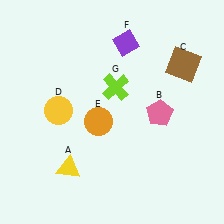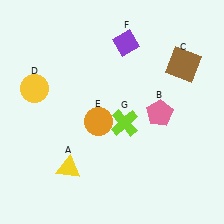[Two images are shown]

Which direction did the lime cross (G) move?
The lime cross (G) moved down.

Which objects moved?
The objects that moved are: the yellow circle (D), the lime cross (G).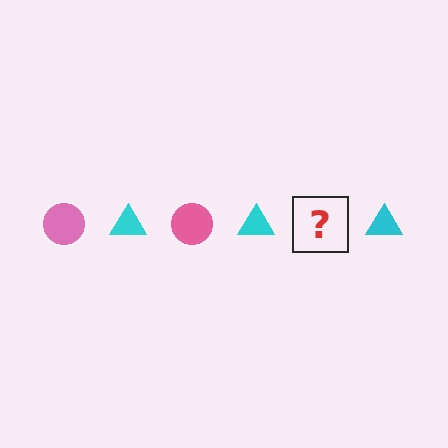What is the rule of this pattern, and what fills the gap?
The rule is that the pattern alternates between pink circle and cyan triangle. The gap should be filled with a pink circle.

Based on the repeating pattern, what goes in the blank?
The blank should be a pink circle.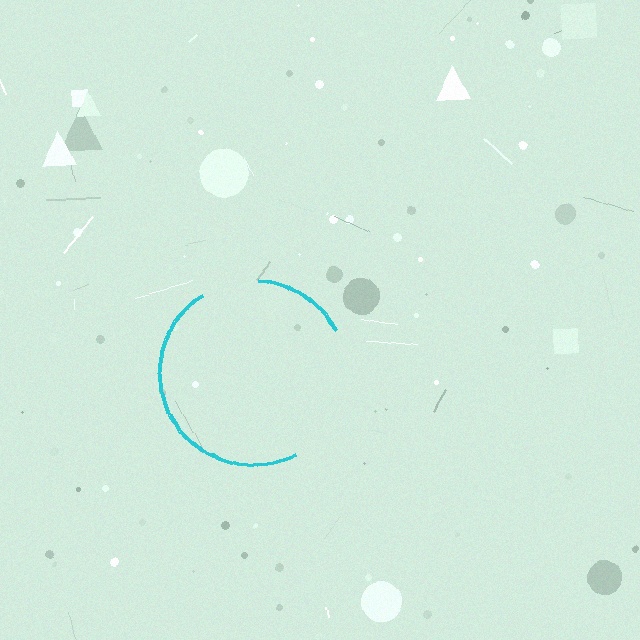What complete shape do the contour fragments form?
The contour fragments form a circle.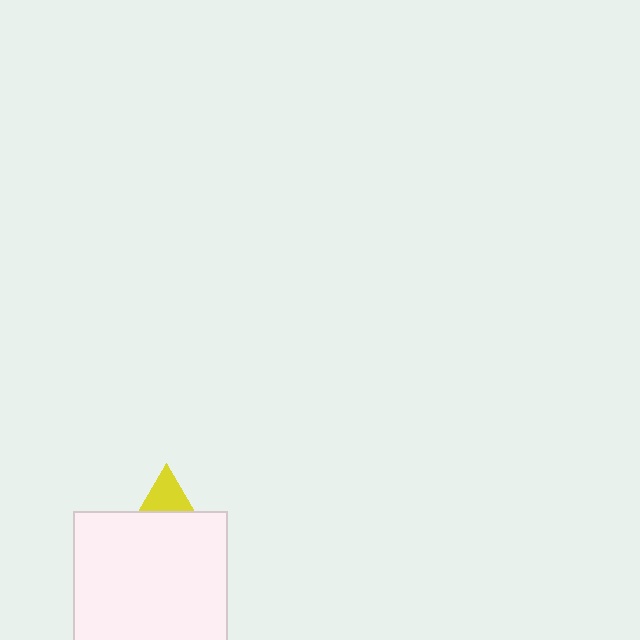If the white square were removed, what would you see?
You would see the complete yellow triangle.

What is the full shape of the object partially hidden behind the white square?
The partially hidden object is a yellow triangle.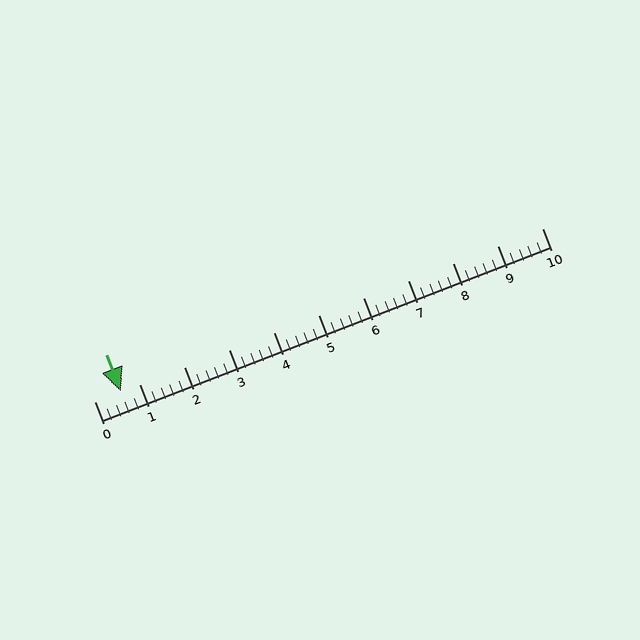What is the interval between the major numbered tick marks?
The major tick marks are spaced 1 units apart.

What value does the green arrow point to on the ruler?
The green arrow points to approximately 0.6.